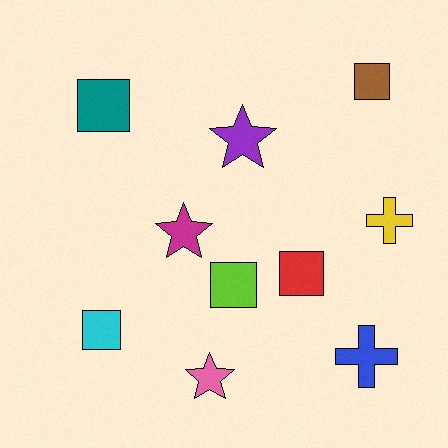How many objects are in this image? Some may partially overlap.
There are 10 objects.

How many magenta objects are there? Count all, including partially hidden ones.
There is 1 magenta object.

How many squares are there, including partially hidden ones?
There are 5 squares.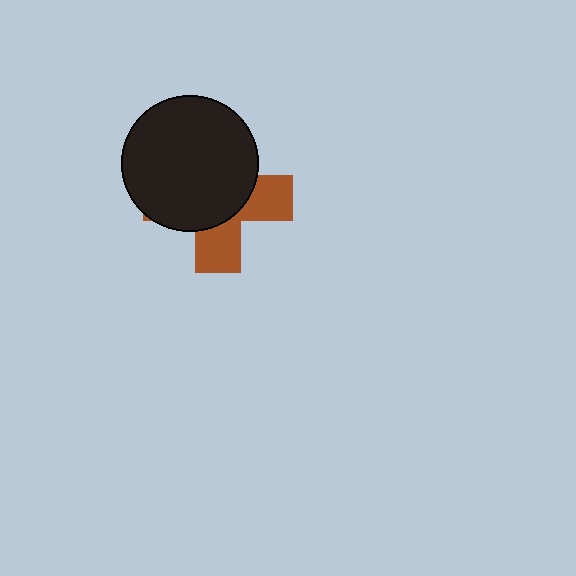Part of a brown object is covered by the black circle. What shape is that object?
It is a cross.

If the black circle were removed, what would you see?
You would see the complete brown cross.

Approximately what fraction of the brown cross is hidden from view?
Roughly 63% of the brown cross is hidden behind the black circle.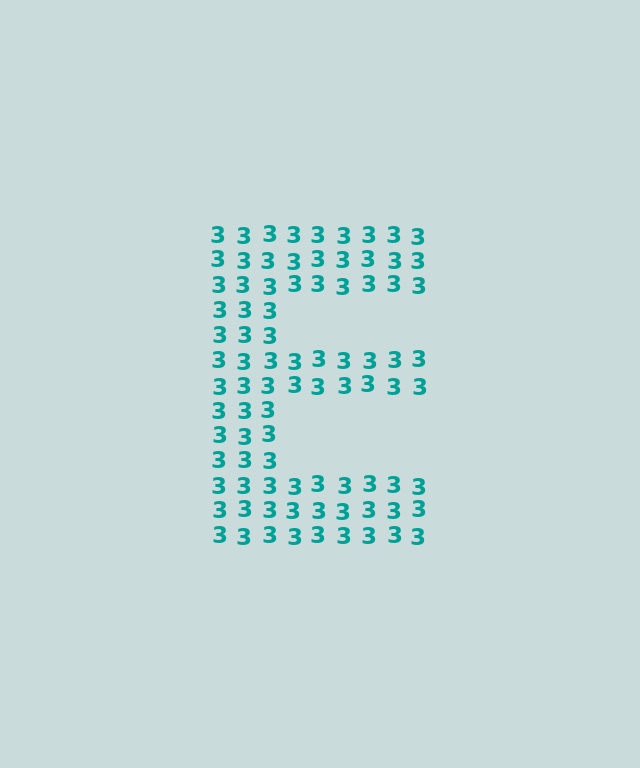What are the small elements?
The small elements are digit 3's.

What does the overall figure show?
The overall figure shows the letter E.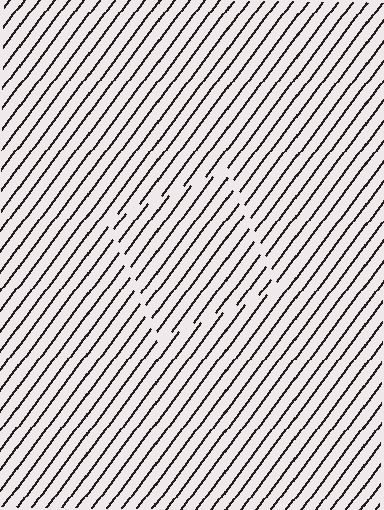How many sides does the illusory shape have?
4 sides — the line-ends trace a square.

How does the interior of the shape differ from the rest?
The interior of the shape contains the same grating, shifted by half a period — the contour is defined by the phase discontinuity where line-ends from the inner and outer gratings abut.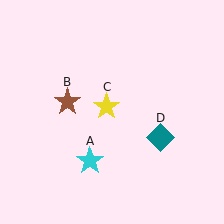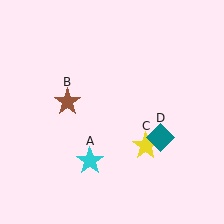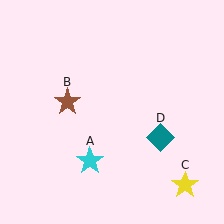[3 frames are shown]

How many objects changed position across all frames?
1 object changed position: yellow star (object C).